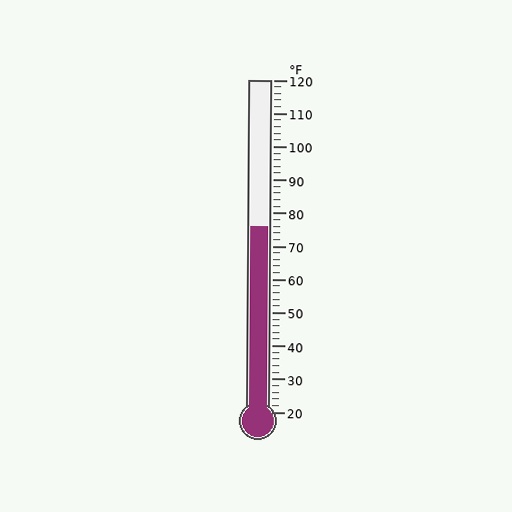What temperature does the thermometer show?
The thermometer shows approximately 76°F.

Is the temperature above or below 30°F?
The temperature is above 30°F.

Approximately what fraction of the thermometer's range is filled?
The thermometer is filled to approximately 55% of its range.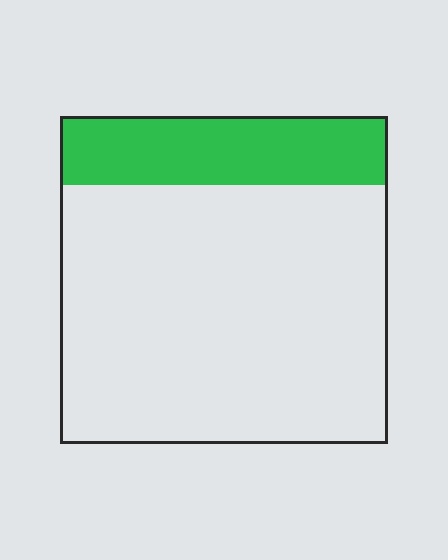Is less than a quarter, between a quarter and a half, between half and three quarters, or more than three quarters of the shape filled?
Less than a quarter.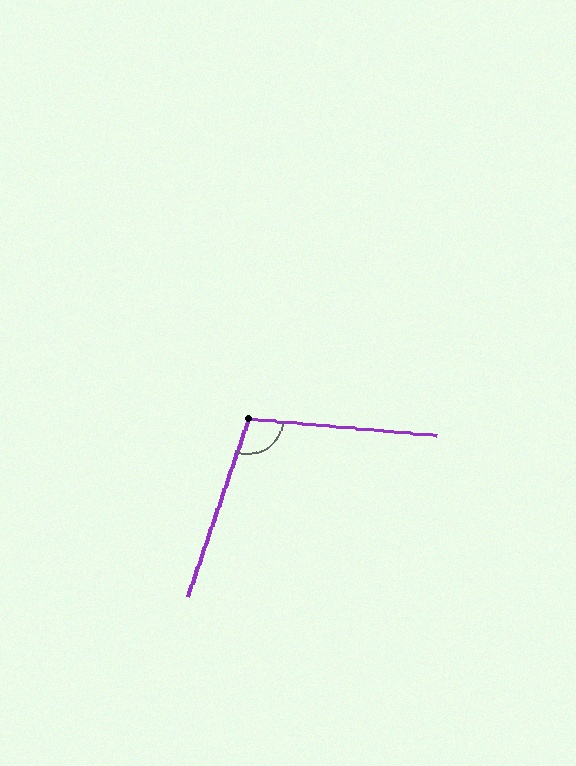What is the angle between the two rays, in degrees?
Approximately 104 degrees.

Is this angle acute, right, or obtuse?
It is obtuse.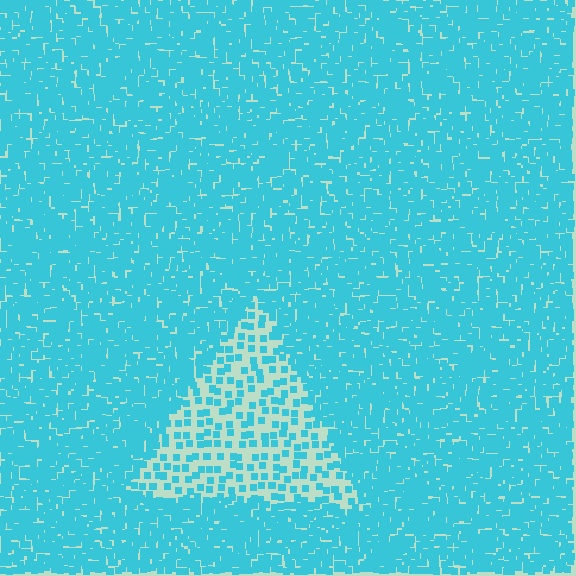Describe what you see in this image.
The image contains small cyan elements arranged at two different densities. A triangle-shaped region is visible where the elements are less densely packed than the surrounding area.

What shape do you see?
I see a triangle.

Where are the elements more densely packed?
The elements are more densely packed outside the triangle boundary.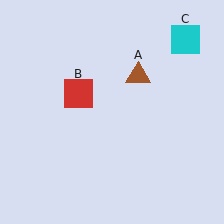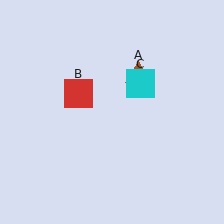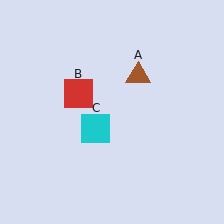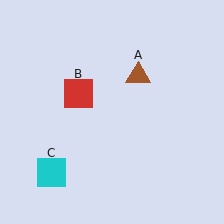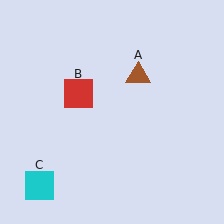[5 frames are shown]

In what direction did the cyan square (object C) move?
The cyan square (object C) moved down and to the left.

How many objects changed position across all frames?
1 object changed position: cyan square (object C).